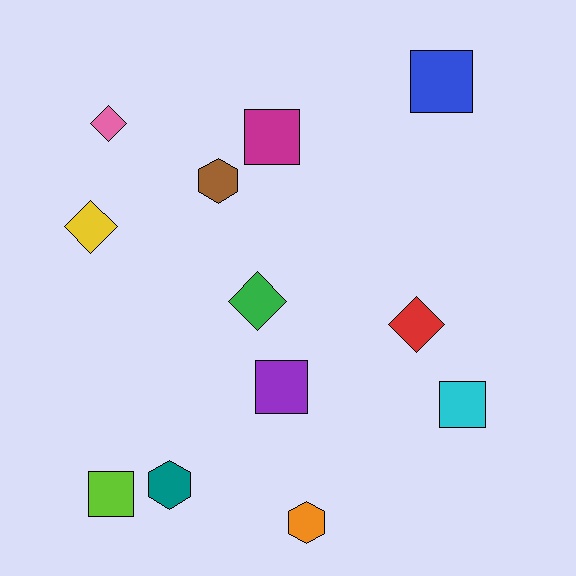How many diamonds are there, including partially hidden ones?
There are 4 diamonds.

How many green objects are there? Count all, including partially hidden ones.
There is 1 green object.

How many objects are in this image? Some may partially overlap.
There are 12 objects.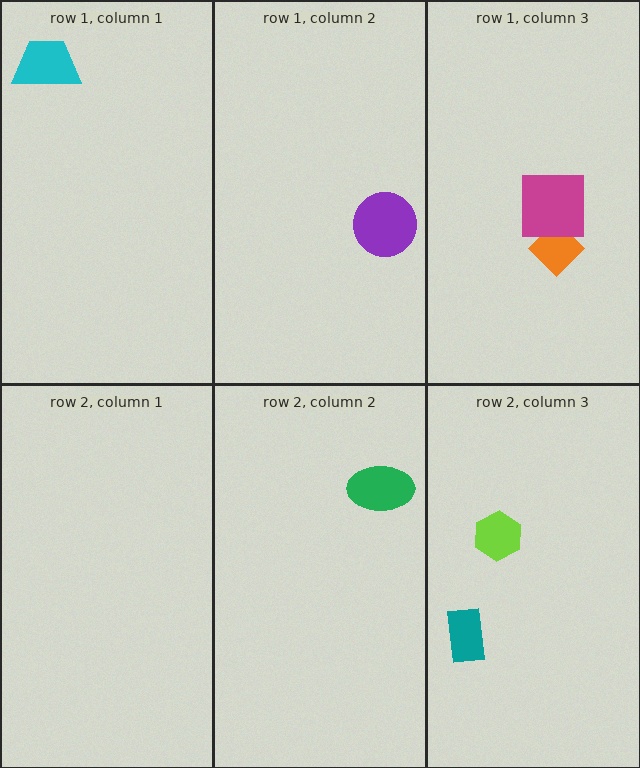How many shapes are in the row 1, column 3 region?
2.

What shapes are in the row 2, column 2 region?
The green ellipse.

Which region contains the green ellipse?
The row 2, column 2 region.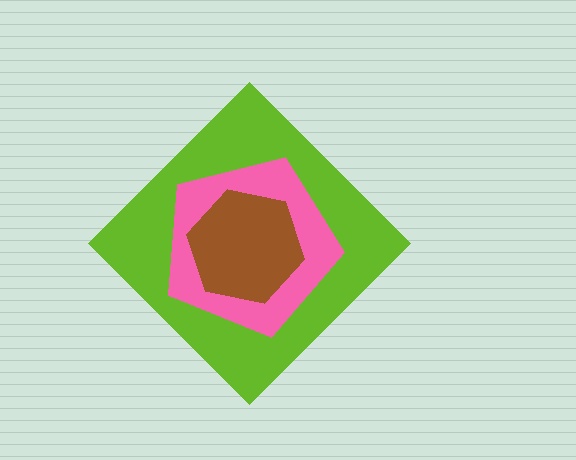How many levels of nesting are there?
3.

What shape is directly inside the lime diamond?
The pink pentagon.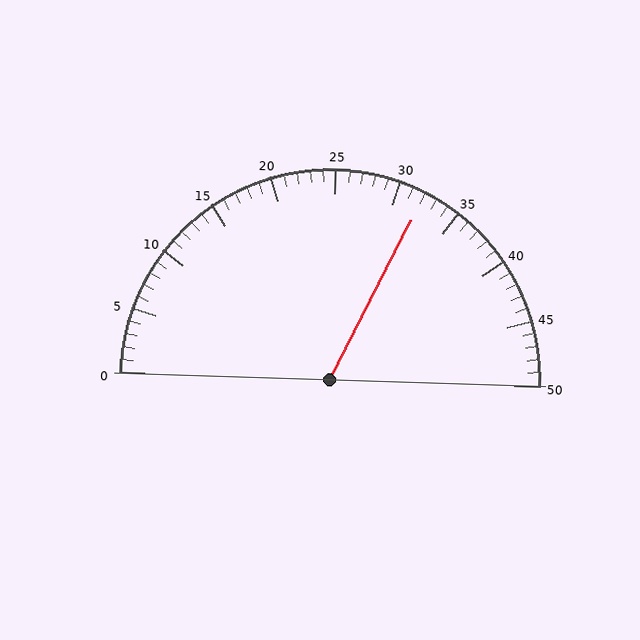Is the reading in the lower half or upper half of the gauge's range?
The reading is in the upper half of the range (0 to 50).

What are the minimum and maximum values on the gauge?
The gauge ranges from 0 to 50.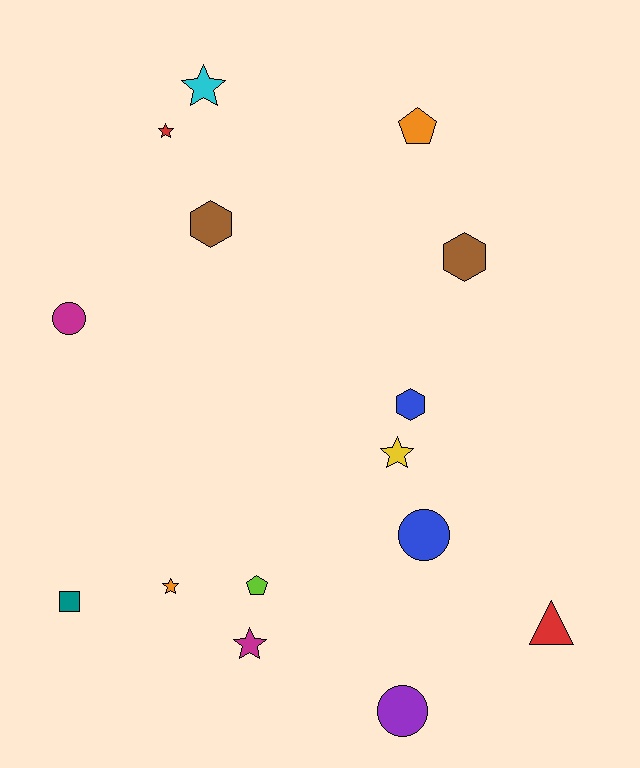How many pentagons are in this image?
There are 2 pentagons.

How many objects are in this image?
There are 15 objects.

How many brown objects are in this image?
There are 2 brown objects.